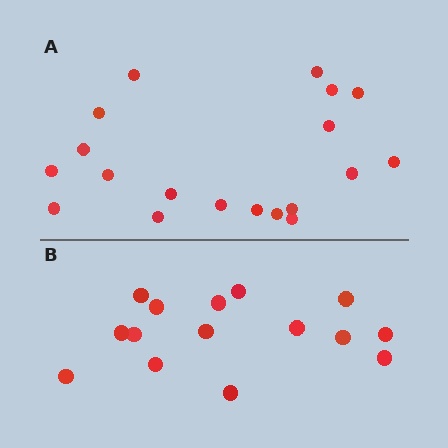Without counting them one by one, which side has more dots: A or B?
Region A (the top region) has more dots.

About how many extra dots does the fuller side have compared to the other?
Region A has about 4 more dots than region B.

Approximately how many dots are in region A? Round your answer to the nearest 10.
About 20 dots. (The exact count is 19, which rounds to 20.)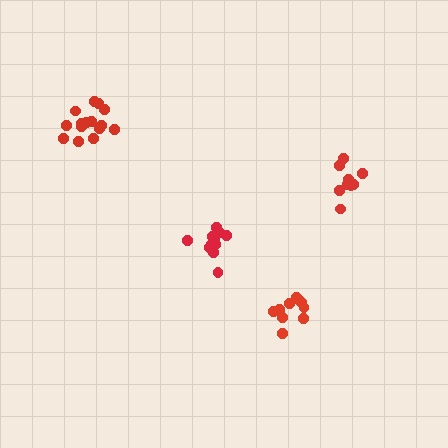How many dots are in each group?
Group 1: 15 dots, Group 2: 9 dots, Group 3: 10 dots, Group 4: 11 dots (45 total).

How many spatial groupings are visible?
There are 4 spatial groupings.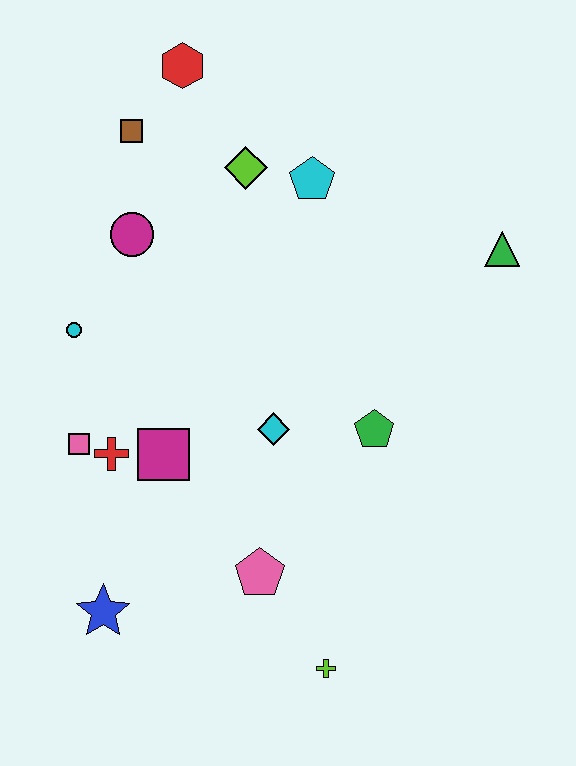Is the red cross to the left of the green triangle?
Yes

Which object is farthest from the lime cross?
The red hexagon is farthest from the lime cross.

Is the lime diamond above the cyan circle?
Yes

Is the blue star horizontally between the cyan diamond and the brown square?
No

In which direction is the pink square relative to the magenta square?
The pink square is to the left of the magenta square.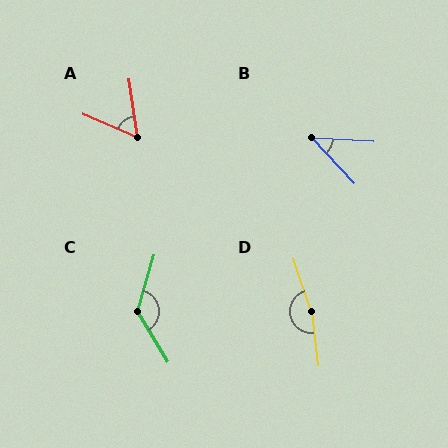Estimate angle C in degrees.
Approximately 133 degrees.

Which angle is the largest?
D, at approximately 168 degrees.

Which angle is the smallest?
B, at approximately 44 degrees.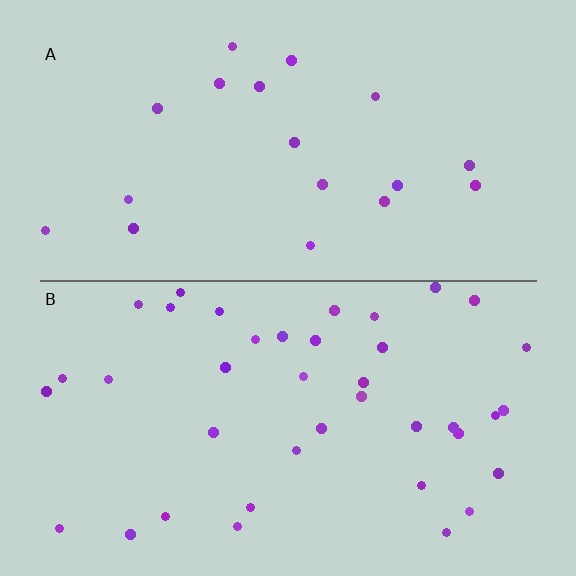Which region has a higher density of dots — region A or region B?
B (the bottom).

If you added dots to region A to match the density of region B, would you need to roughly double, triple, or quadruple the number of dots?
Approximately double.